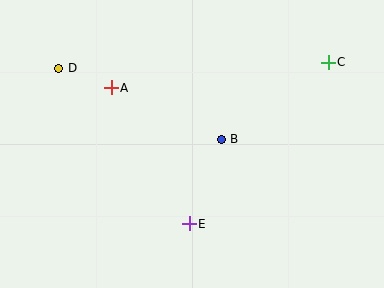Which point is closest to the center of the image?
Point B at (221, 139) is closest to the center.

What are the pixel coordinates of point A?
Point A is at (111, 88).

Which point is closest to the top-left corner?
Point D is closest to the top-left corner.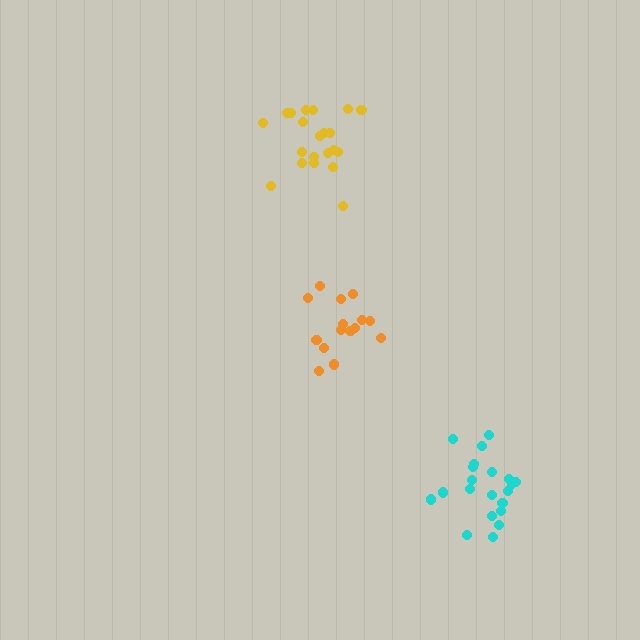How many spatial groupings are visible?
There are 3 spatial groupings.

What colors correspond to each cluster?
The clusters are colored: orange, yellow, cyan.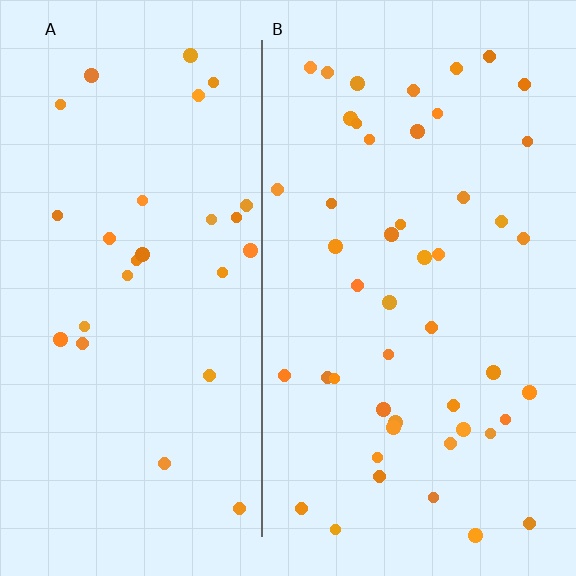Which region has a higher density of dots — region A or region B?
B (the right).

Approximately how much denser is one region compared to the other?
Approximately 1.7× — region B over region A.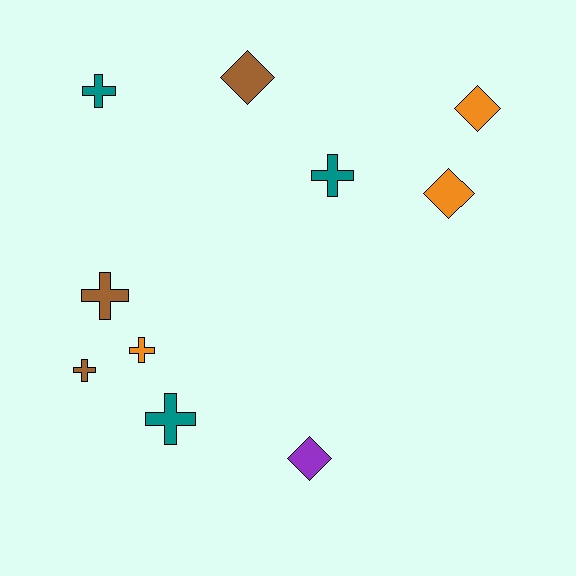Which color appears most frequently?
Teal, with 3 objects.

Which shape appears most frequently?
Cross, with 6 objects.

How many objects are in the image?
There are 10 objects.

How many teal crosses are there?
There are 3 teal crosses.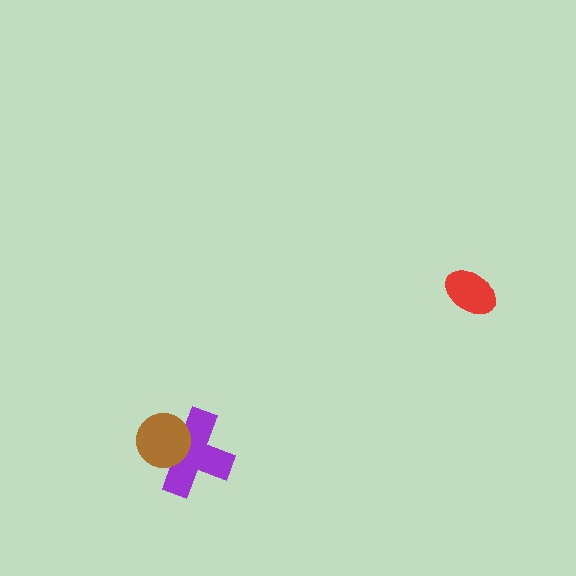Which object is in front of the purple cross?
The brown circle is in front of the purple cross.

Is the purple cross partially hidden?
Yes, it is partially covered by another shape.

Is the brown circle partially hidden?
No, no other shape covers it.